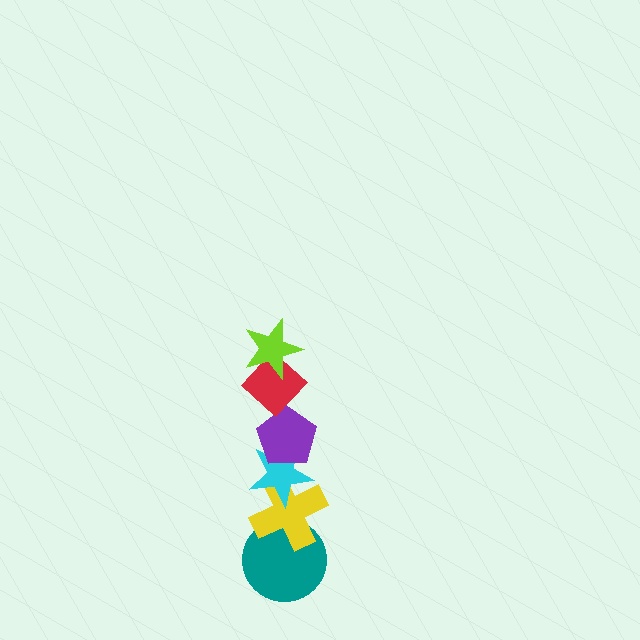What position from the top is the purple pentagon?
The purple pentagon is 3rd from the top.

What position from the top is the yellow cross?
The yellow cross is 5th from the top.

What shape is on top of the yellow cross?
The cyan star is on top of the yellow cross.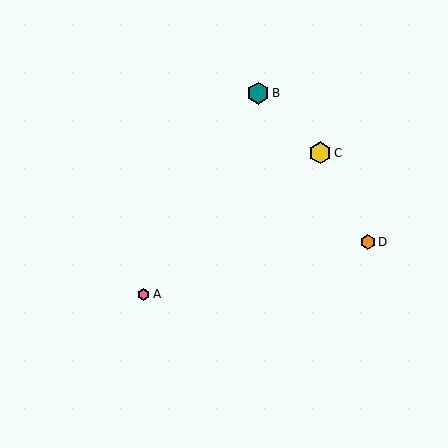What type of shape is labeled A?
Shape A is a pink hexagon.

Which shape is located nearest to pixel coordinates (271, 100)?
The teal hexagon (labeled B) at (258, 93) is nearest to that location.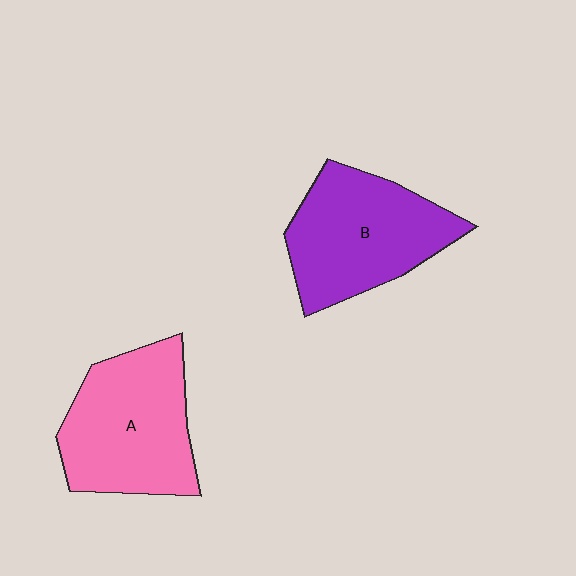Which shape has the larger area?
Shape A (pink).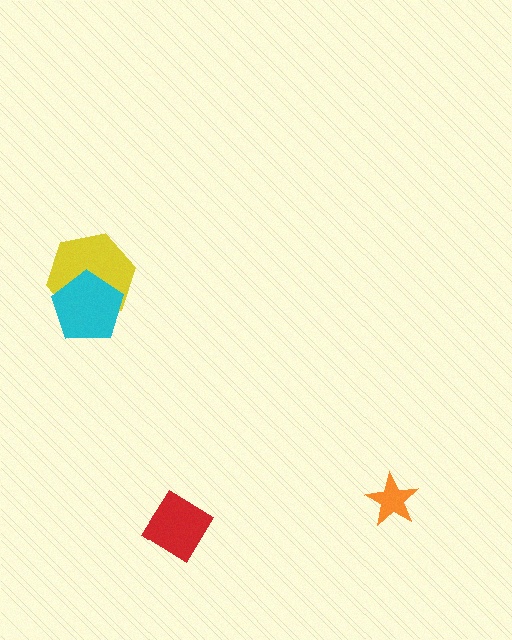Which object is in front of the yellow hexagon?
The cyan pentagon is in front of the yellow hexagon.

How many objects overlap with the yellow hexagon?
1 object overlaps with the yellow hexagon.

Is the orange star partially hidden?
No, no other shape covers it.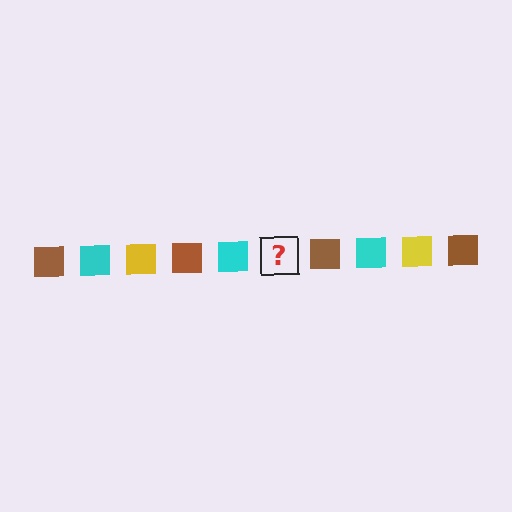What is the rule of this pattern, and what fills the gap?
The rule is that the pattern cycles through brown, cyan, yellow squares. The gap should be filled with a yellow square.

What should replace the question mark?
The question mark should be replaced with a yellow square.